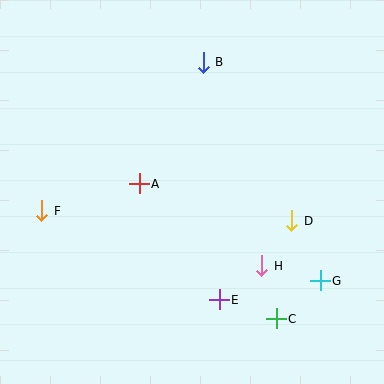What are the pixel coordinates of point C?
Point C is at (276, 319).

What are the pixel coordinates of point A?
Point A is at (139, 184).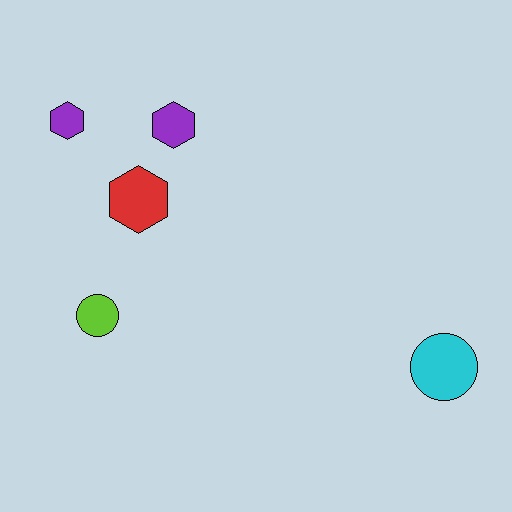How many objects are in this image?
There are 5 objects.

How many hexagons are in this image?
There are 3 hexagons.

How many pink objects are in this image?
There are no pink objects.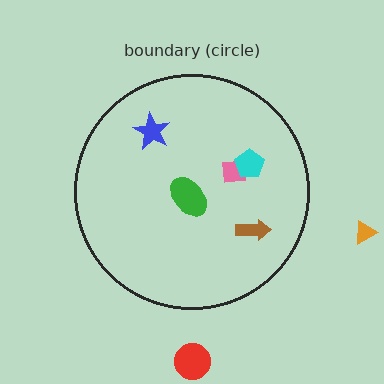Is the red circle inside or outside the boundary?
Outside.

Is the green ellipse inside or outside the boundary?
Inside.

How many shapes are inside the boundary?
5 inside, 2 outside.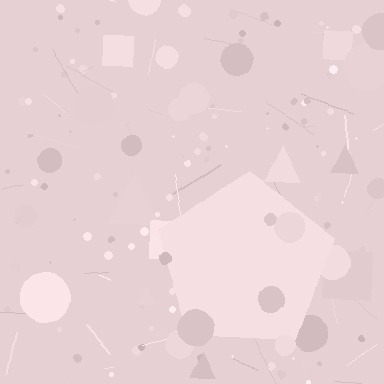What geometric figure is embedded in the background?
A pentagon is embedded in the background.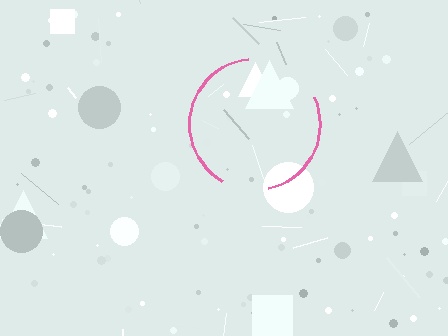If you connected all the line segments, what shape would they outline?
They would outline a circle.